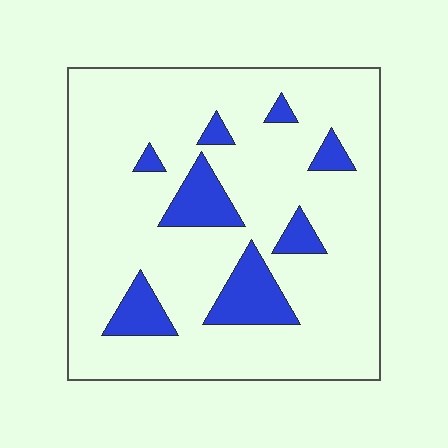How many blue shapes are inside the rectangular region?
8.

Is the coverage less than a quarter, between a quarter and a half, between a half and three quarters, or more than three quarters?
Less than a quarter.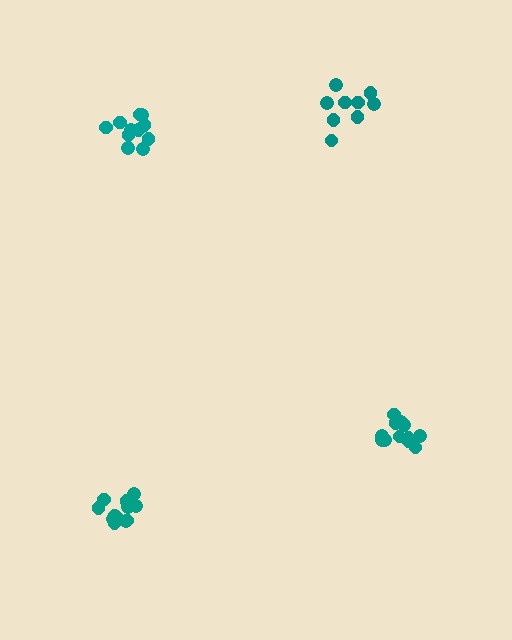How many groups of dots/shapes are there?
There are 4 groups.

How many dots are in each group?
Group 1: 12 dots, Group 2: 11 dots, Group 3: 9 dots, Group 4: 12 dots (44 total).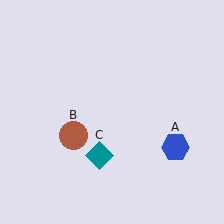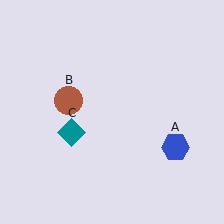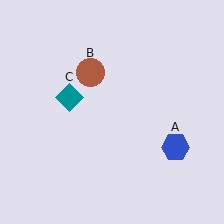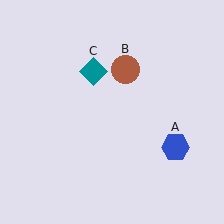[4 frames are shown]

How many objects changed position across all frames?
2 objects changed position: brown circle (object B), teal diamond (object C).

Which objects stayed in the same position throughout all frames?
Blue hexagon (object A) remained stationary.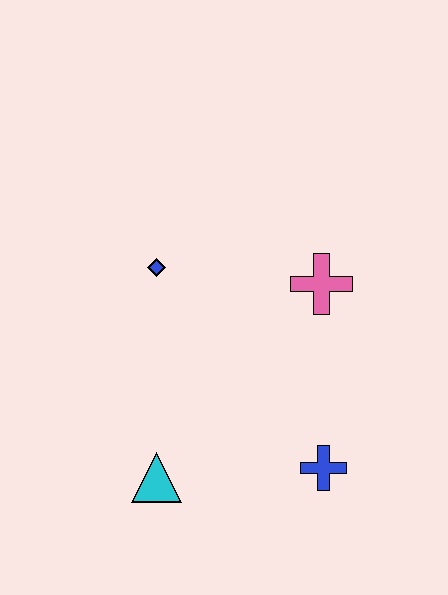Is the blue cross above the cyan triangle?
Yes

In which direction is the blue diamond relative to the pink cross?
The blue diamond is to the left of the pink cross.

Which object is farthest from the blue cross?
The blue diamond is farthest from the blue cross.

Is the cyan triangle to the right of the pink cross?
No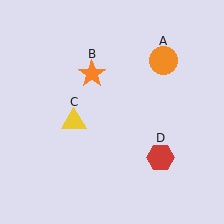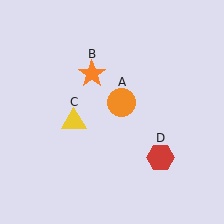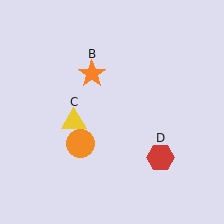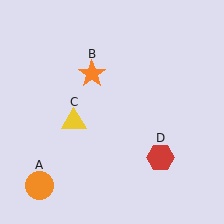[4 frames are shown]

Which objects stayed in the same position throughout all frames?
Orange star (object B) and yellow triangle (object C) and red hexagon (object D) remained stationary.